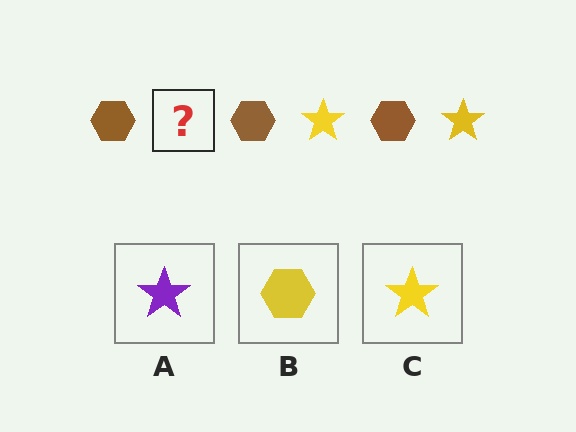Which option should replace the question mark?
Option C.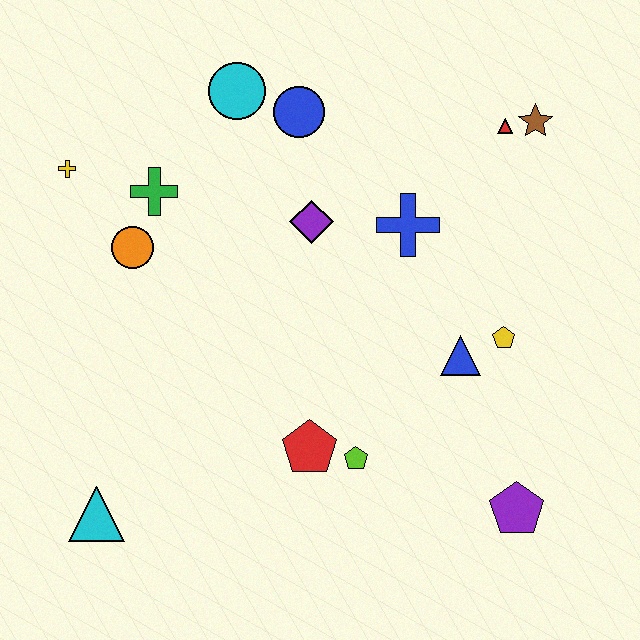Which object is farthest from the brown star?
The cyan triangle is farthest from the brown star.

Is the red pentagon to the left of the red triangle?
Yes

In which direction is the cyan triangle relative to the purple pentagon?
The cyan triangle is to the left of the purple pentagon.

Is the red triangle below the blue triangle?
No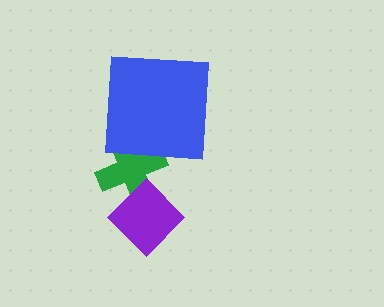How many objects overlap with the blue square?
1 object overlaps with the blue square.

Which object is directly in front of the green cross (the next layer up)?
The blue square is directly in front of the green cross.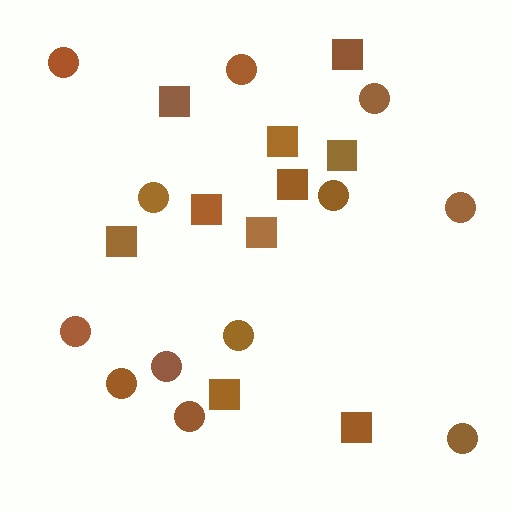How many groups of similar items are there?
There are 2 groups: one group of circles (12) and one group of squares (10).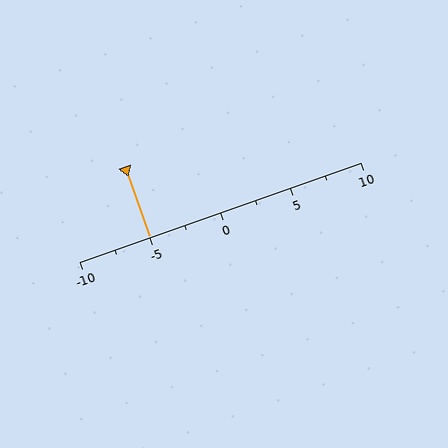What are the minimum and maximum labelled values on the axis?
The axis runs from -10 to 10.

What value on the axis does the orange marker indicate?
The marker indicates approximately -5.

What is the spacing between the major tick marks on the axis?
The major ticks are spaced 5 apart.